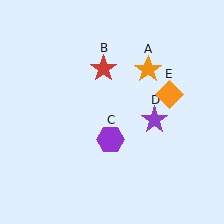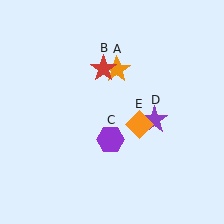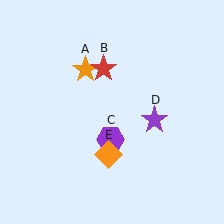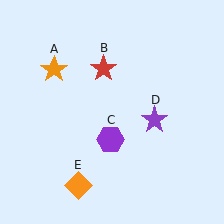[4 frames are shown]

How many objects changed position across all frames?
2 objects changed position: orange star (object A), orange diamond (object E).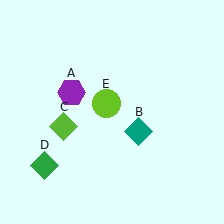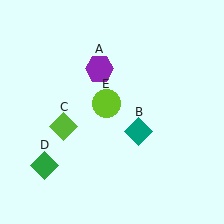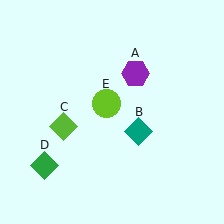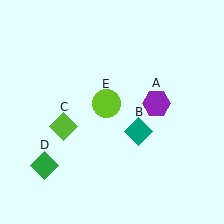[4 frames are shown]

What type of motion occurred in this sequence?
The purple hexagon (object A) rotated clockwise around the center of the scene.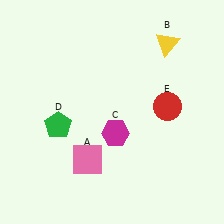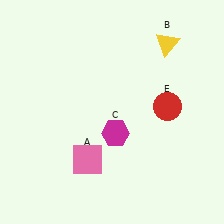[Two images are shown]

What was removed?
The green pentagon (D) was removed in Image 2.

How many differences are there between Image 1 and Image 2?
There is 1 difference between the two images.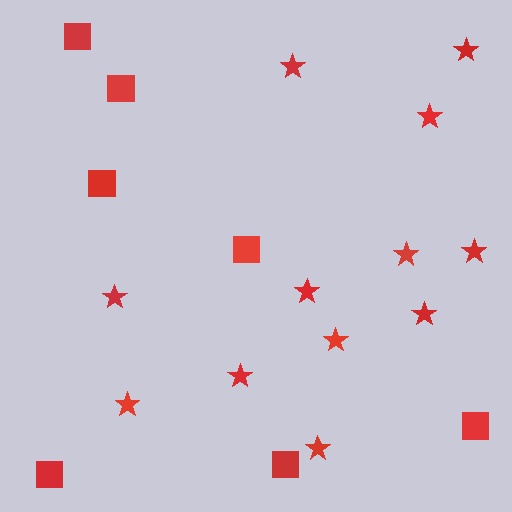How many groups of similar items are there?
There are 2 groups: one group of stars (12) and one group of squares (7).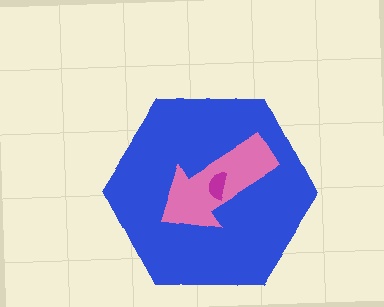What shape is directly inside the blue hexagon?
The pink arrow.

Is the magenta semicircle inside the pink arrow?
Yes.